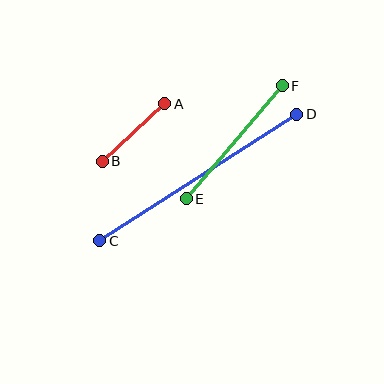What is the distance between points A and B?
The distance is approximately 85 pixels.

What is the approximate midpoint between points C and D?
The midpoint is at approximately (198, 177) pixels.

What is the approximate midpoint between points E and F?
The midpoint is at approximately (234, 142) pixels.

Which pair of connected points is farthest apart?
Points C and D are farthest apart.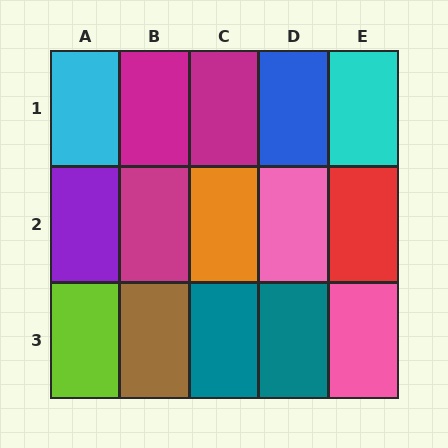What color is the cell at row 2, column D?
Pink.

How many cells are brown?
1 cell is brown.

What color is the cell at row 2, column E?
Red.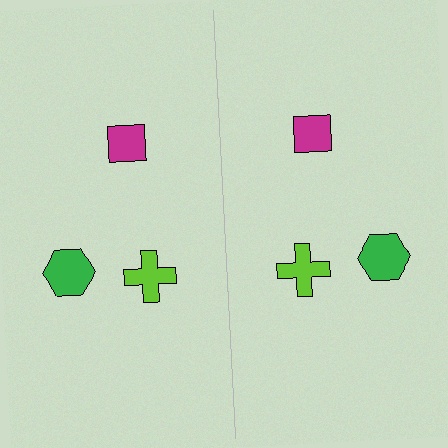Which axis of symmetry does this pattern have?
The pattern has a vertical axis of symmetry running through the center of the image.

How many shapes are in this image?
There are 6 shapes in this image.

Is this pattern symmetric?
Yes, this pattern has bilateral (reflection) symmetry.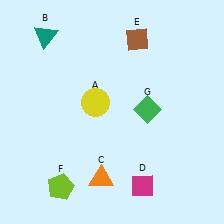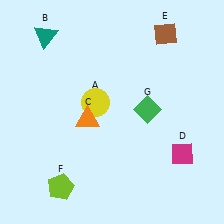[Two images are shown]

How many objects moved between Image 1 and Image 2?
3 objects moved between the two images.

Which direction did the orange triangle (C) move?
The orange triangle (C) moved up.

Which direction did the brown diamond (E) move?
The brown diamond (E) moved right.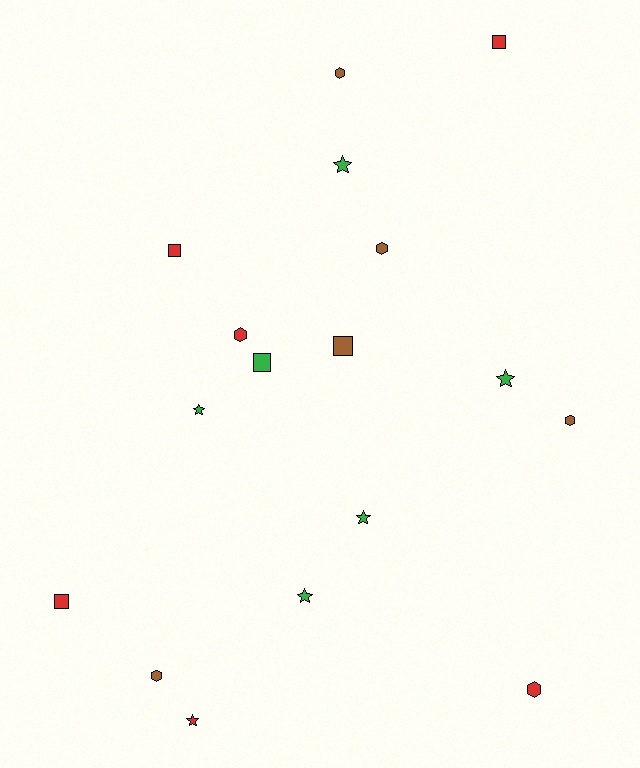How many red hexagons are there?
There are 2 red hexagons.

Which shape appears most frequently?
Hexagon, with 6 objects.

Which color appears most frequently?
Green, with 6 objects.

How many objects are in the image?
There are 17 objects.